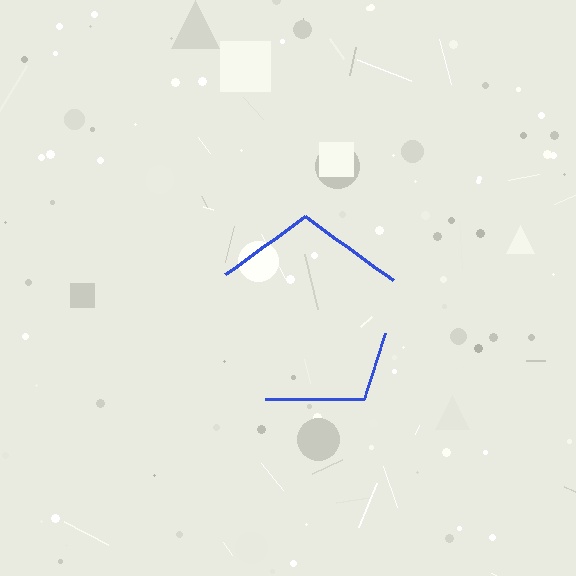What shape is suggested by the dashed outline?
The dashed outline suggests a pentagon.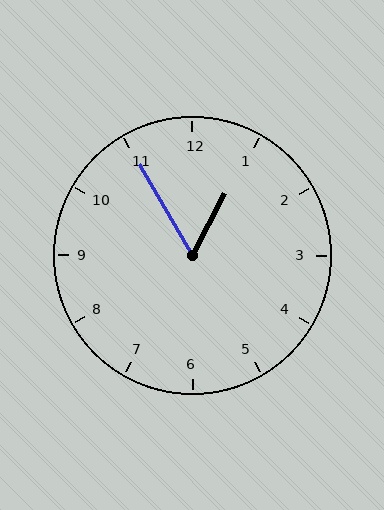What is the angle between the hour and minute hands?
Approximately 58 degrees.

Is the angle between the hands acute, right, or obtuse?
It is acute.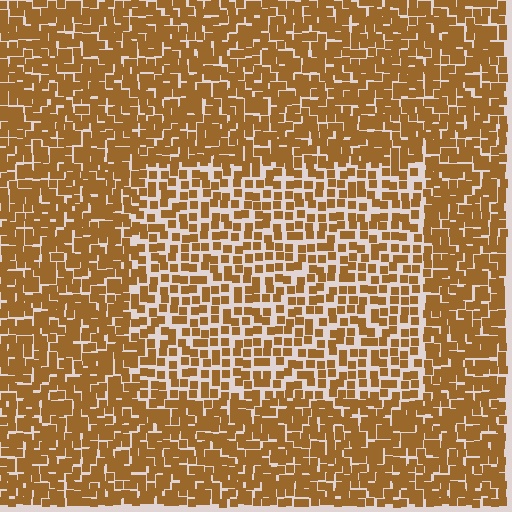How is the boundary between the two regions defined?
The boundary is defined by a change in element density (approximately 1.7x ratio). All elements are the same color, size, and shape.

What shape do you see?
I see a rectangle.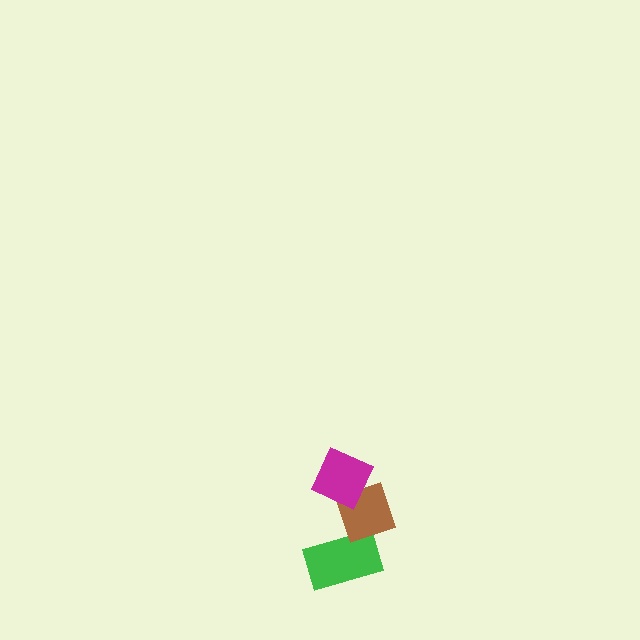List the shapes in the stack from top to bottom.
From top to bottom: the magenta diamond, the brown diamond, the green rectangle.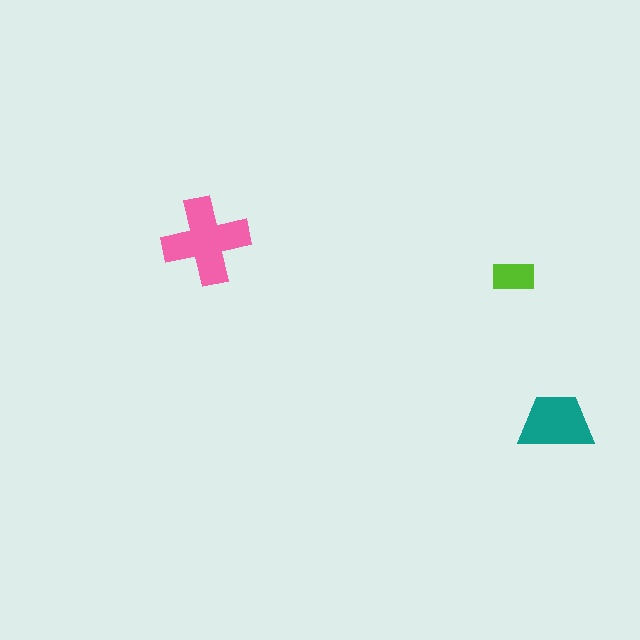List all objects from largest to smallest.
The pink cross, the teal trapezoid, the lime rectangle.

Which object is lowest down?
The teal trapezoid is bottommost.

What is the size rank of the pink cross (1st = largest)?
1st.